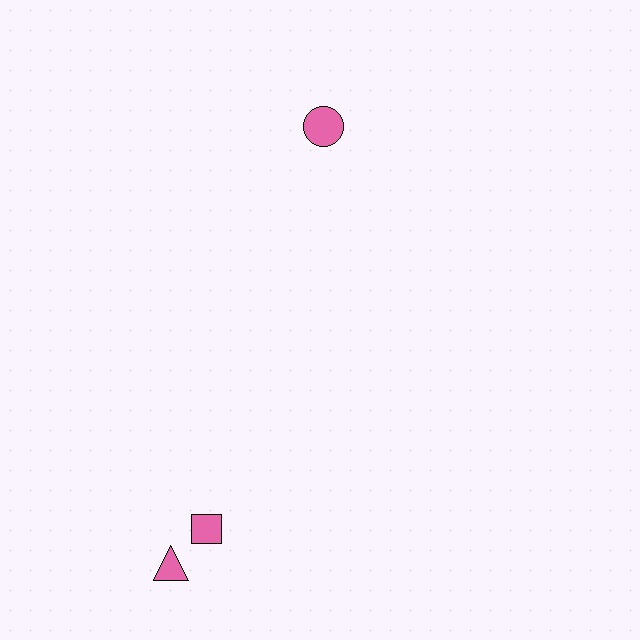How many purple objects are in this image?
There are no purple objects.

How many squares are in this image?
There is 1 square.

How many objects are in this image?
There are 3 objects.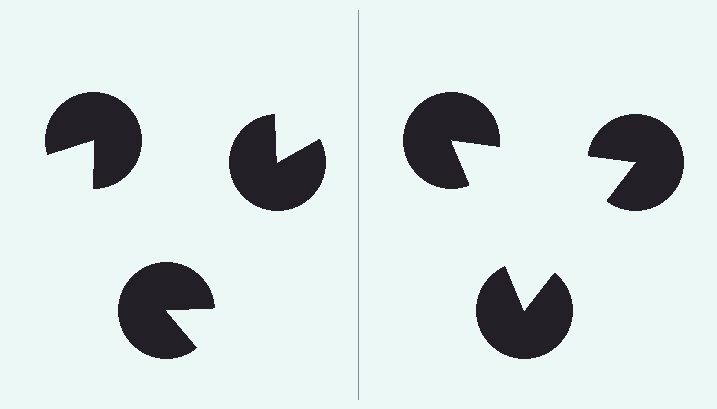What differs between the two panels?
The pac-man discs are positioned identically on both sides; only the wedge orientations differ. On the right they align to a triangle; on the left they are misaligned.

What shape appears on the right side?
An illusory triangle.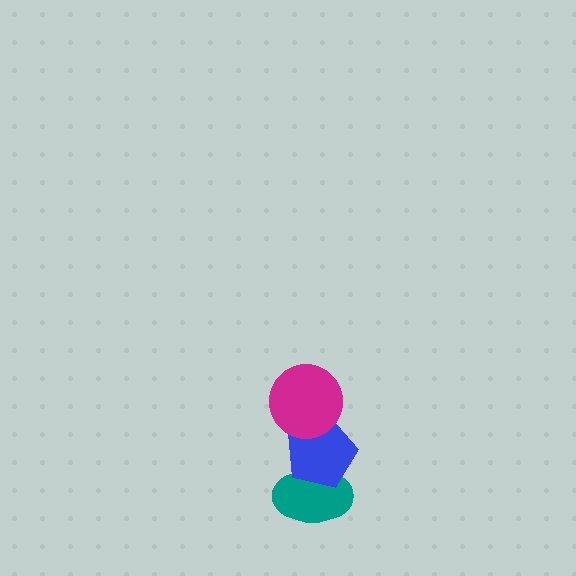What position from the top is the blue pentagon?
The blue pentagon is 2nd from the top.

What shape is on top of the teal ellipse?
The blue pentagon is on top of the teal ellipse.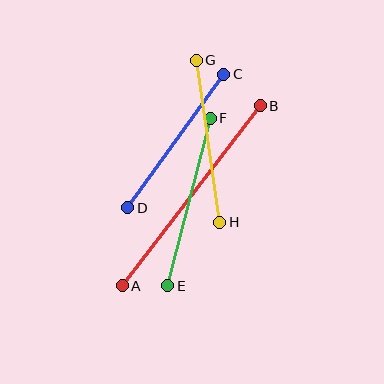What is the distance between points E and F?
The distance is approximately 173 pixels.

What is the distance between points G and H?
The distance is approximately 164 pixels.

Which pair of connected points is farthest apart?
Points A and B are farthest apart.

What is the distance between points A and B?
The distance is approximately 227 pixels.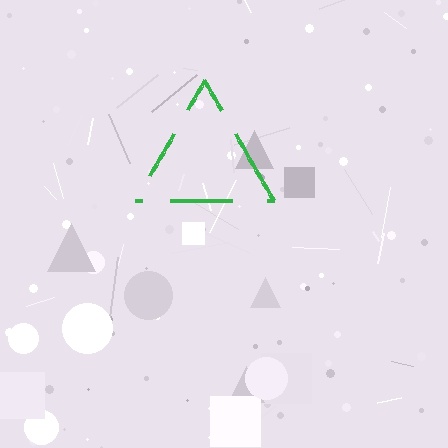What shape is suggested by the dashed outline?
The dashed outline suggests a triangle.